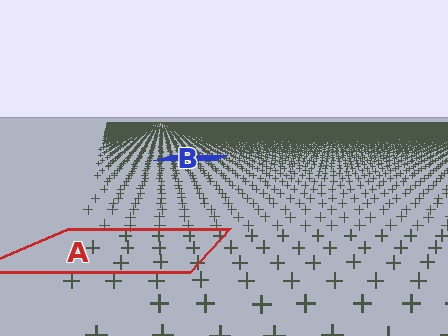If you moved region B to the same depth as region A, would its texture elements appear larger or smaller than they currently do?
They would appear larger. At a closer depth, the same texture elements are projected at a bigger on-screen size.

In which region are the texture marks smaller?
The texture marks are smaller in region B, because it is farther away.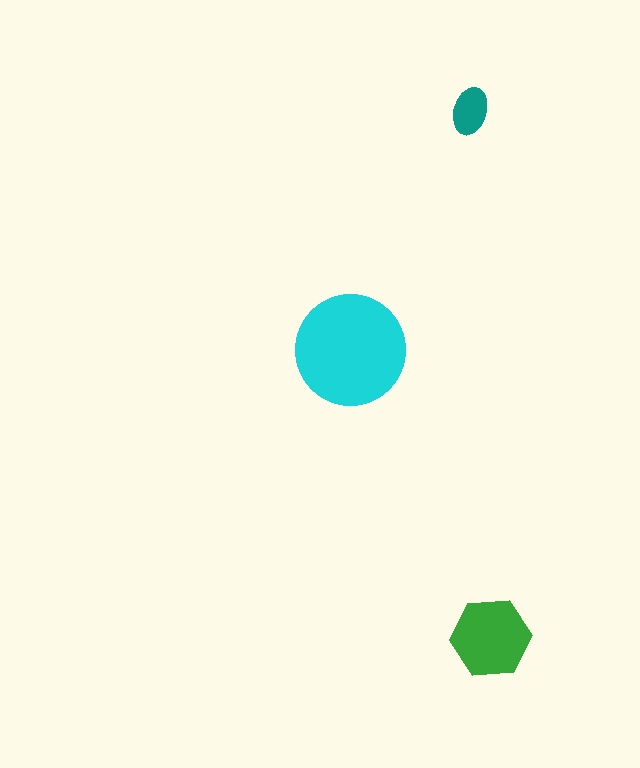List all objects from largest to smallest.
The cyan circle, the green hexagon, the teal ellipse.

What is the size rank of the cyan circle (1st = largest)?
1st.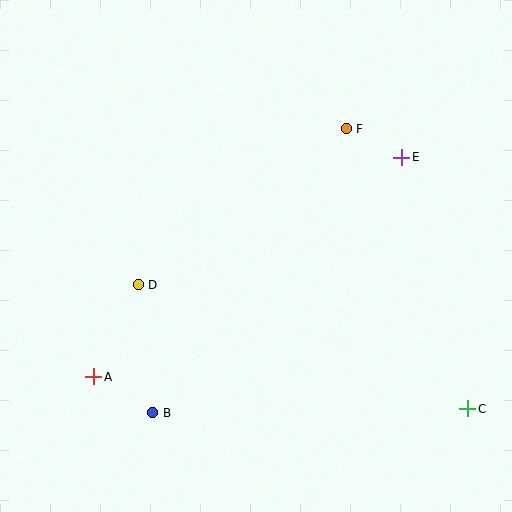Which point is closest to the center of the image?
Point D at (138, 285) is closest to the center.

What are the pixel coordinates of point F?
Point F is at (346, 129).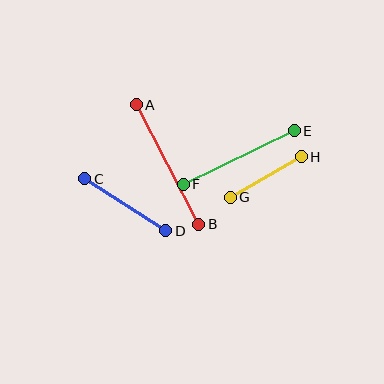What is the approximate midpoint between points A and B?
The midpoint is at approximately (167, 164) pixels.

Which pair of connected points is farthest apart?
Points A and B are farthest apart.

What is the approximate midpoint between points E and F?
The midpoint is at approximately (239, 157) pixels.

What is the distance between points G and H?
The distance is approximately 82 pixels.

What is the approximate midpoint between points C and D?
The midpoint is at approximately (125, 205) pixels.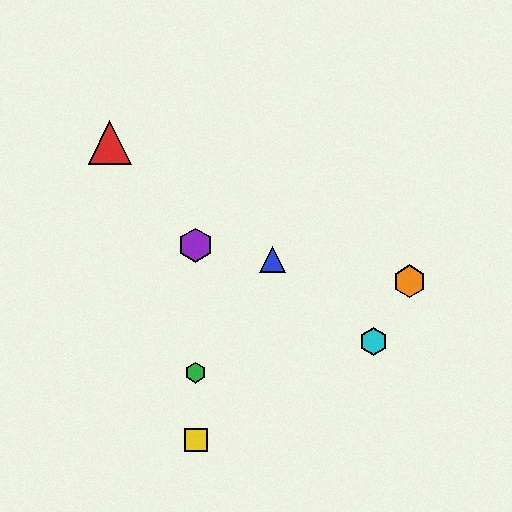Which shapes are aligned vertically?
The green hexagon, the yellow square, the purple hexagon are aligned vertically.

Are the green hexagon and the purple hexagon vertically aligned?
Yes, both are at x≈196.